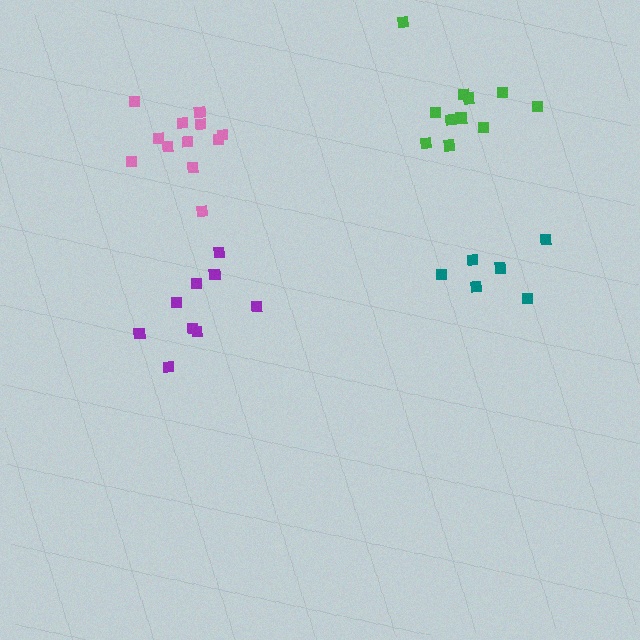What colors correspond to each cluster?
The clusters are colored: purple, green, pink, teal.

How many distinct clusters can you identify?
There are 4 distinct clusters.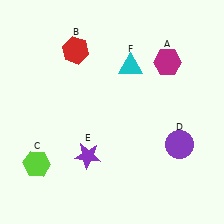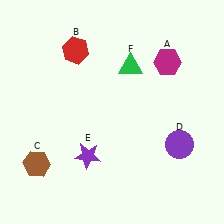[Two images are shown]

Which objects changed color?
C changed from lime to brown. F changed from cyan to green.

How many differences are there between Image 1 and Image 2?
There are 2 differences between the two images.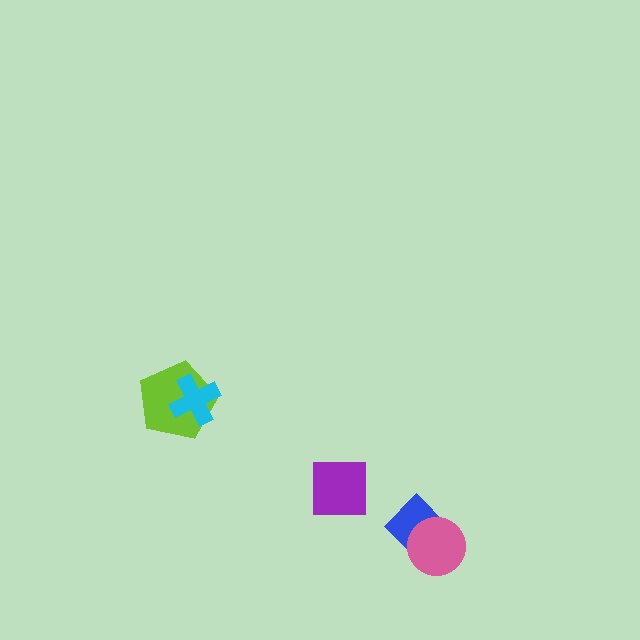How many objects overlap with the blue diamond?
1 object overlaps with the blue diamond.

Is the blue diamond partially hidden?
Yes, it is partially covered by another shape.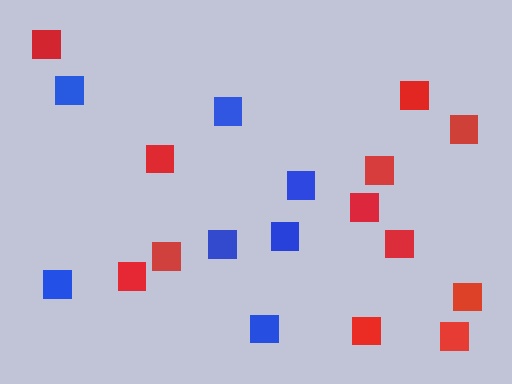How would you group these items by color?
There are 2 groups: one group of blue squares (7) and one group of red squares (12).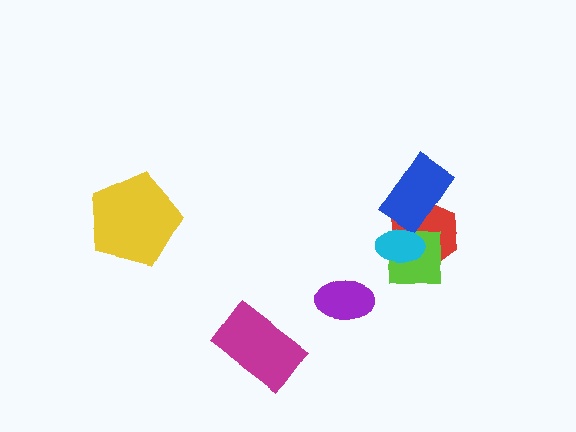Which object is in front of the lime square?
The cyan ellipse is in front of the lime square.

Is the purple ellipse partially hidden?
No, no other shape covers it.